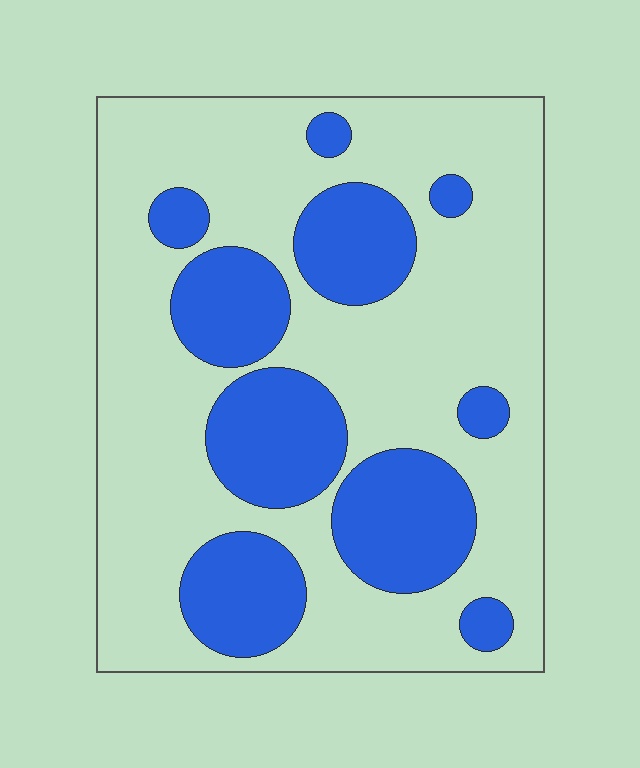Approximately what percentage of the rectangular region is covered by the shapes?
Approximately 30%.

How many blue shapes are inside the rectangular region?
10.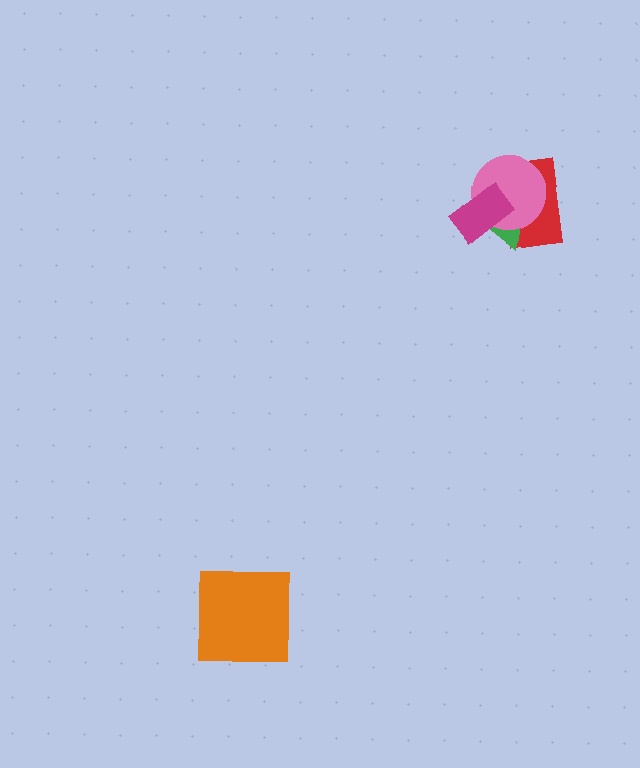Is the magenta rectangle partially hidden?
No, no other shape covers it.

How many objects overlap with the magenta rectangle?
3 objects overlap with the magenta rectangle.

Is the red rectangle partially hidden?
Yes, it is partially covered by another shape.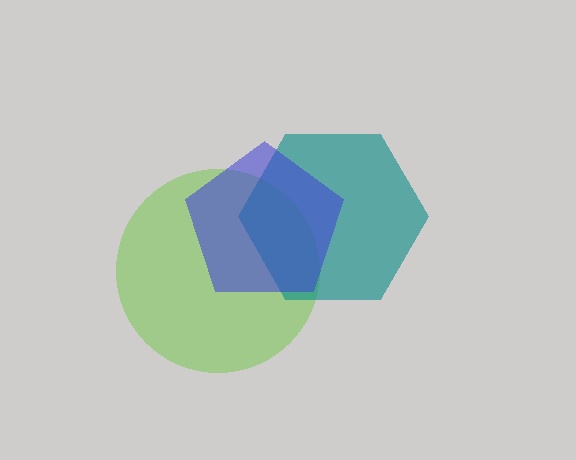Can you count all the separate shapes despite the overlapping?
Yes, there are 3 separate shapes.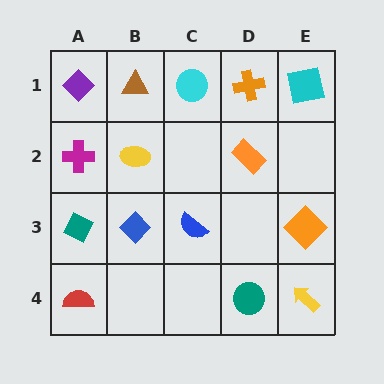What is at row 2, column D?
An orange rectangle.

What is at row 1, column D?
An orange cross.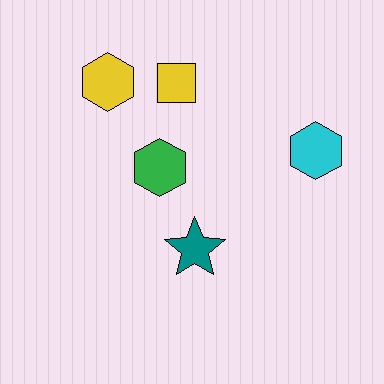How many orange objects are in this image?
There are no orange objects.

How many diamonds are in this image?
There are no diamonds.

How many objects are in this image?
There are 5 objects.